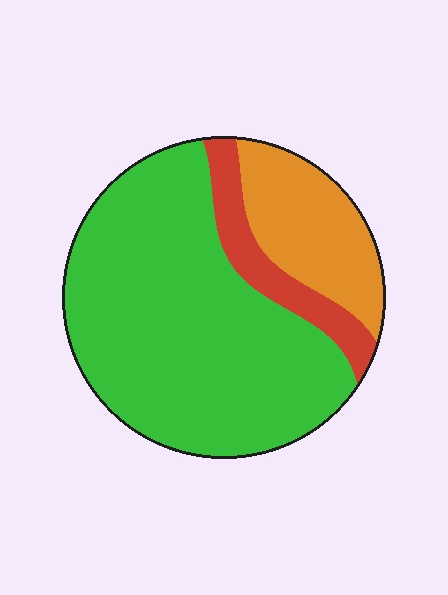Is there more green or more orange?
Green.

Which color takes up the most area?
Green, at roughly 70%.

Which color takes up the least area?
Red, at roughly 10%.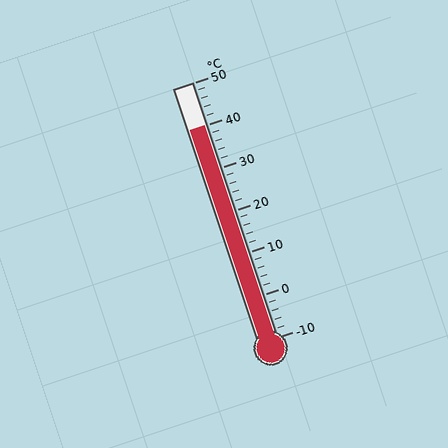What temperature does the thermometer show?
The thermometer shows approximately 40°C.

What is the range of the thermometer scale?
The thermometer scale ranges from -10°C to 50°C.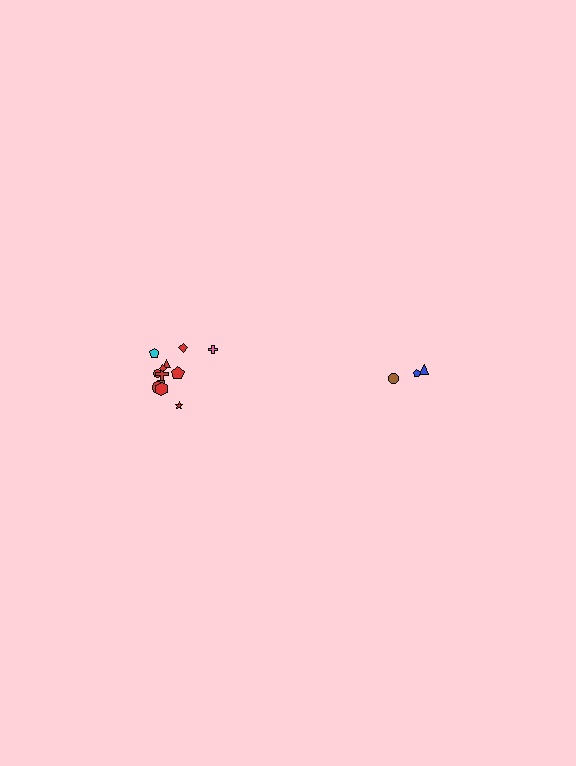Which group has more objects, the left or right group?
The left group.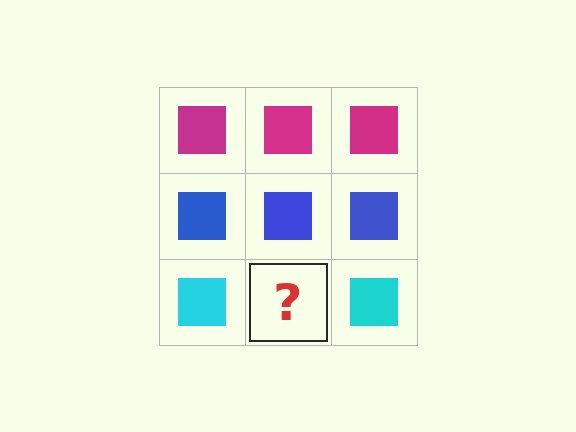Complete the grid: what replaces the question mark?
The question mark should be replaced with a cyan square.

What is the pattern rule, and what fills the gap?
The rule is that each row has a consistent color. The gap should be filled with a cyan square.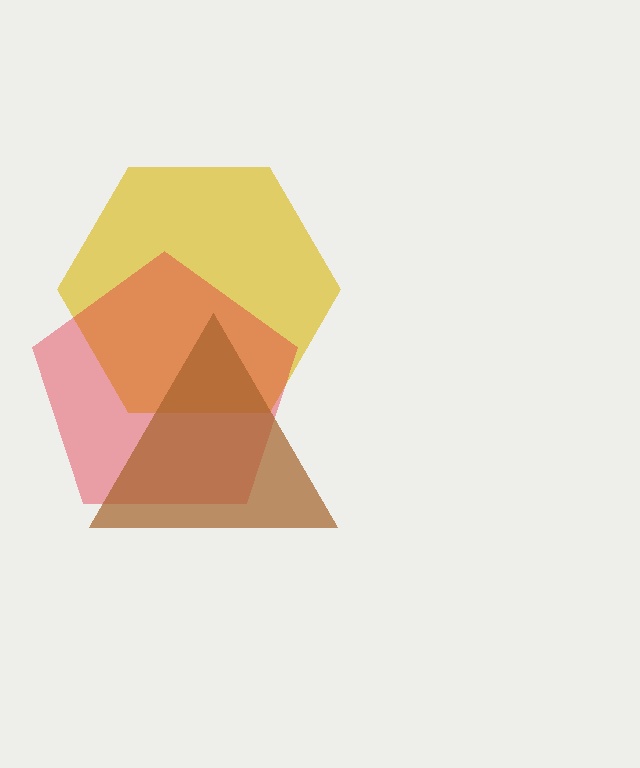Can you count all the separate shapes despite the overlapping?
Yes, there are 3 separate shapes.